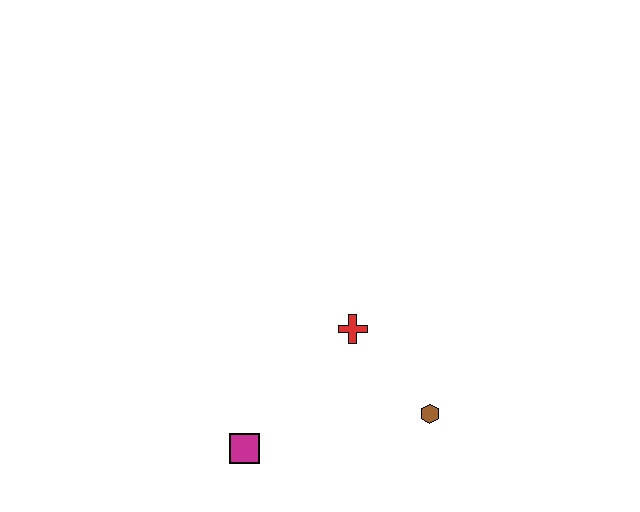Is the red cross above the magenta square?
Yes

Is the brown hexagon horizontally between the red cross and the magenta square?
No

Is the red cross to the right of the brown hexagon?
No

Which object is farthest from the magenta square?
The brown hexagon is farthest from the magenta square.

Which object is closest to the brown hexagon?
The red cross is closest to the brown hexagon.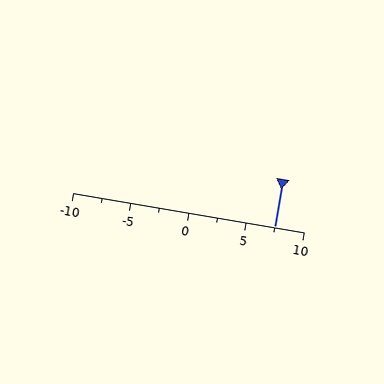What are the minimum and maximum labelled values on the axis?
The axis runs from -10 to 10.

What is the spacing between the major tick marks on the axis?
The major ticks are spaced 5 apart.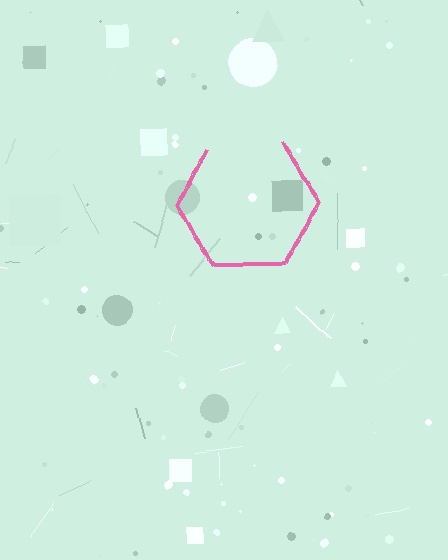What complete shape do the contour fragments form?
The contour fragments form a hexagon.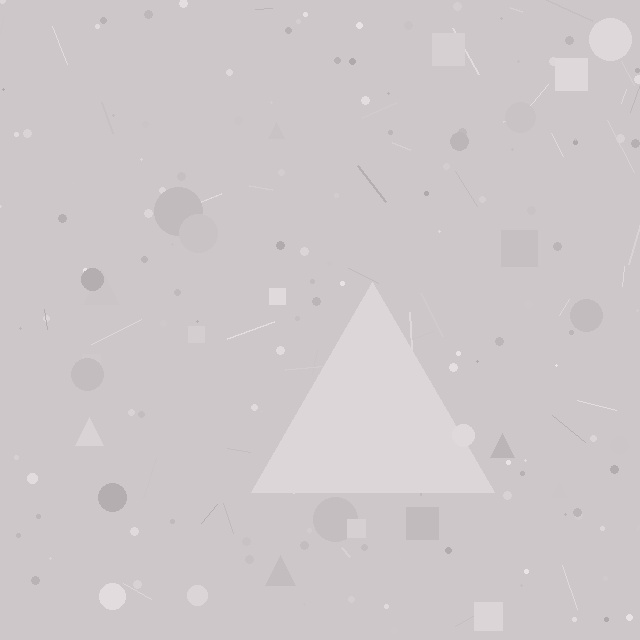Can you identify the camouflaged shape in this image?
The camouflaged shape is a triangle.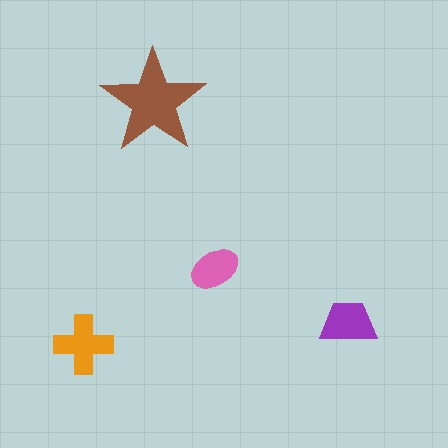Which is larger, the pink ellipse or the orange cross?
The orange cross.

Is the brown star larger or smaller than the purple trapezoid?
Larger.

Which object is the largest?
The brown star.